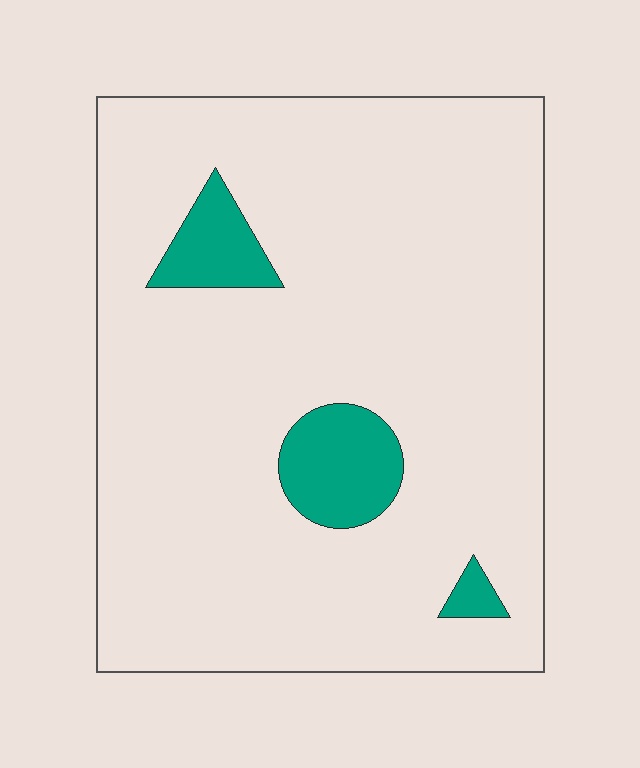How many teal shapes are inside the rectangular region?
3.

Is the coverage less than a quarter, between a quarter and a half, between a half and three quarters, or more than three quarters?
Less than a quarter.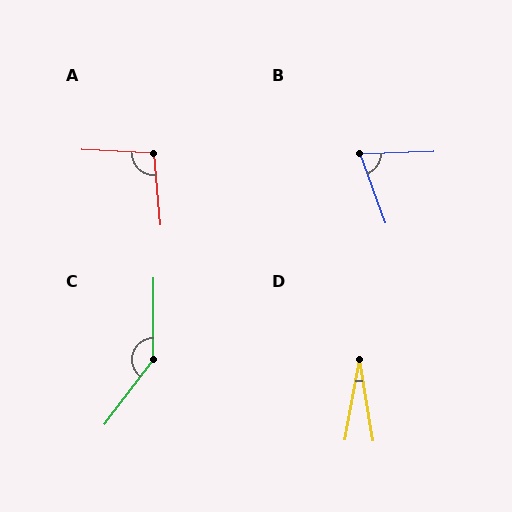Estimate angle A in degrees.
Approximately 98 degrees.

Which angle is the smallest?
D, at approximately 20 degrees.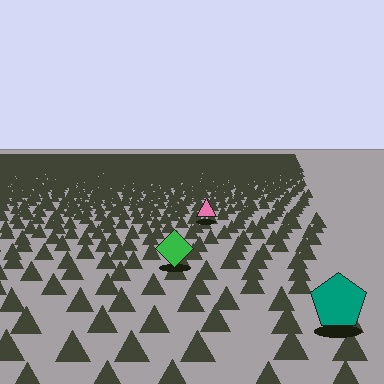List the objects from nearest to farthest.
From nearest to farthest: the teal pentagon, the green diamond, the pink triangle.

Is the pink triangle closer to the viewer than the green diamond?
No. The green diamond is closer — you can tell from the texture gradient: the ground texture is coarser near it.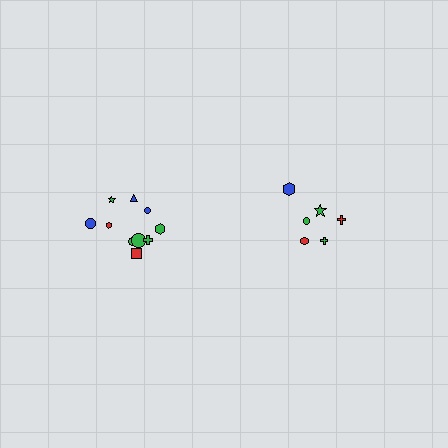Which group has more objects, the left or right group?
The left group.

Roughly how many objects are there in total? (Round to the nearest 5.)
Roughly 15 objects in total.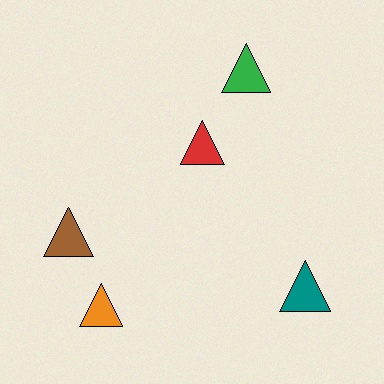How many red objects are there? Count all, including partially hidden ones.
There is 1 red object.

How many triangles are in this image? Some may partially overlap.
There are 5 triangles.